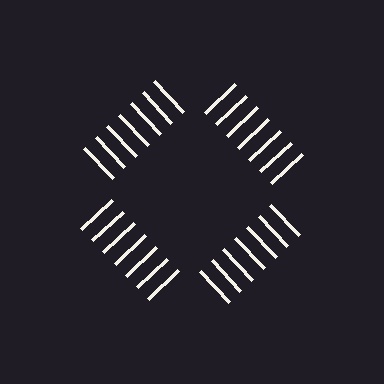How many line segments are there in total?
28 — 7 along each of the 4 edges.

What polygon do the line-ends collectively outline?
An illusory square — the line segments terminate on its edges but no continuous stroke is drawn.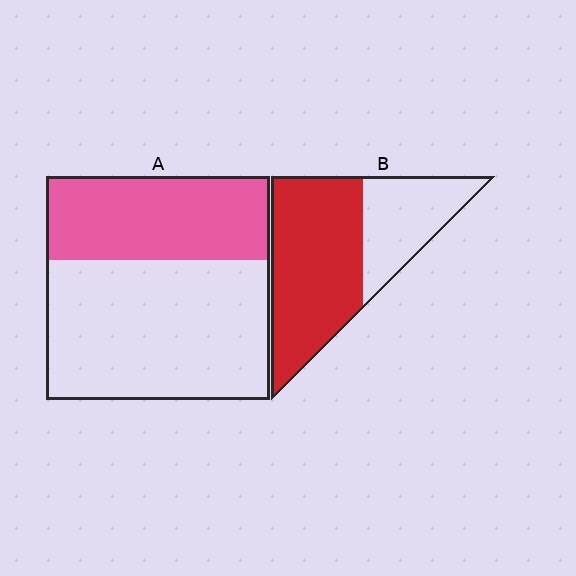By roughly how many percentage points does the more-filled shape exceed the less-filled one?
By roughly 30 percentage points (B over A).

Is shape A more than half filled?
No.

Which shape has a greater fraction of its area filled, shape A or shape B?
Shape B.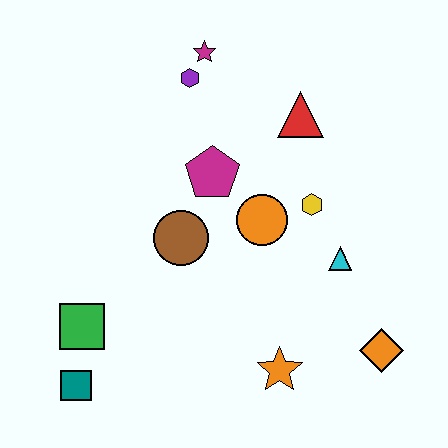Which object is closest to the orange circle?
The yellow hexagon is closest to the orange circle.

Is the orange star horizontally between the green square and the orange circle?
No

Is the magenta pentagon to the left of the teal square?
No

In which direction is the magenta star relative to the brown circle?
The magenta star is above the brown circle.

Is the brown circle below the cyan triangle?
No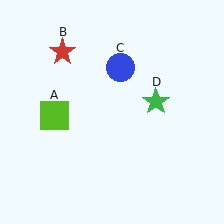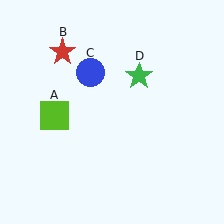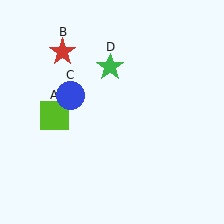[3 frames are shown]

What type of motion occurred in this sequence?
The blue circle (object C), green star (object D) rotated counterclockwise around the center of the scene.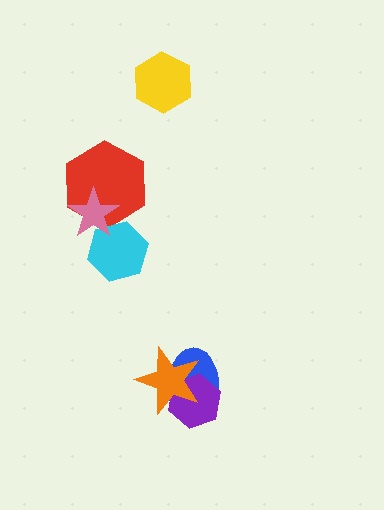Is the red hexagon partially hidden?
Yes, it is partially covered by another shape.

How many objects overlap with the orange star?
2 objects overlap with the orange star.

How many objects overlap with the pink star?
2 objects overlap with the pink star.